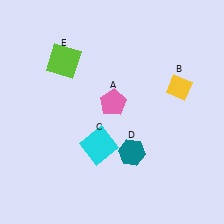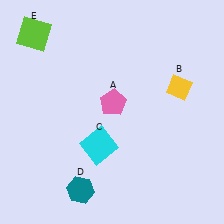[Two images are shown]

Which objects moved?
The objects that moved are: the teal hexagon (D), the lime square (E).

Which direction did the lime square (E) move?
The lime square (E) moved left.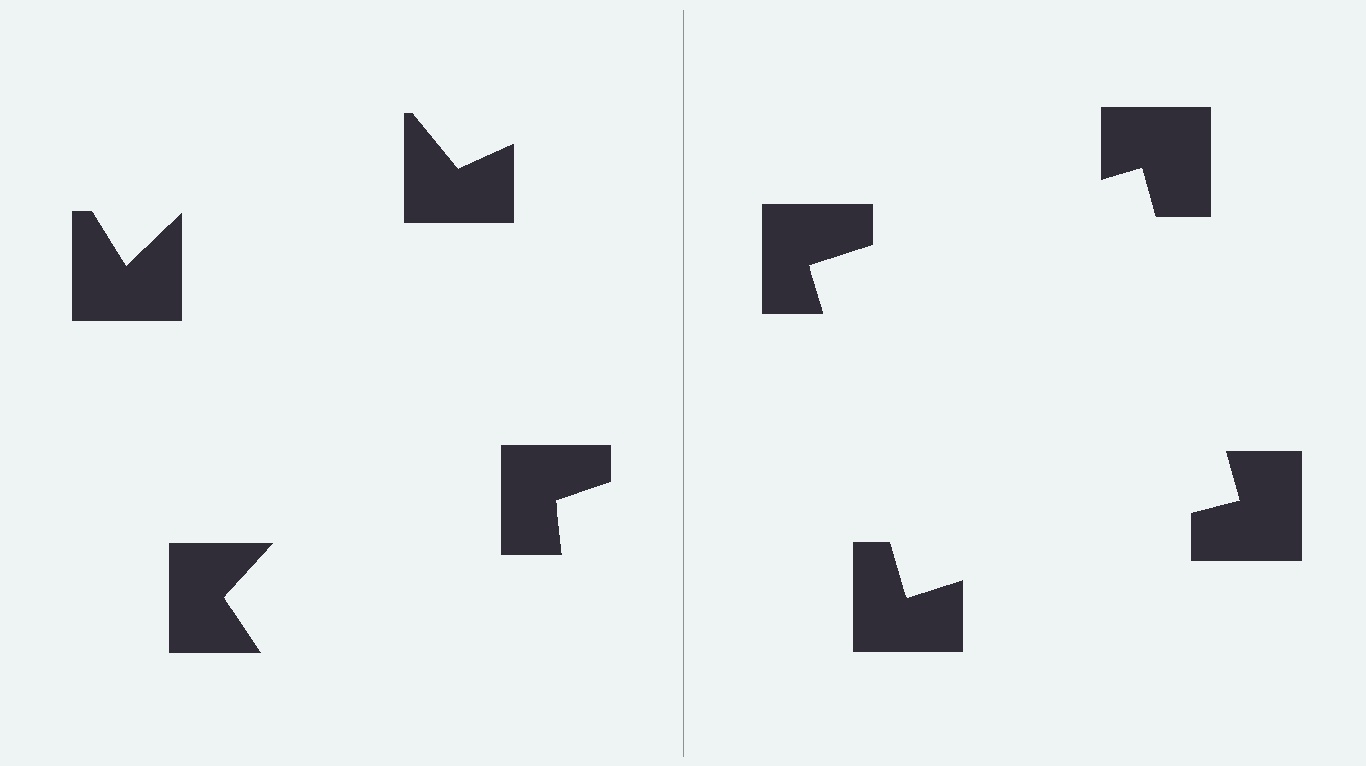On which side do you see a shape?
An illusory square appears on the right side. On the left side the wedge cuts are rotated, so no coherent shape forms.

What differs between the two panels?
The notched squares are positioned identically on both sides; only the wedge orientations differ. On the right they align to a square; on the left they are misaligned.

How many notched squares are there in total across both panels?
8 — 4 on each side.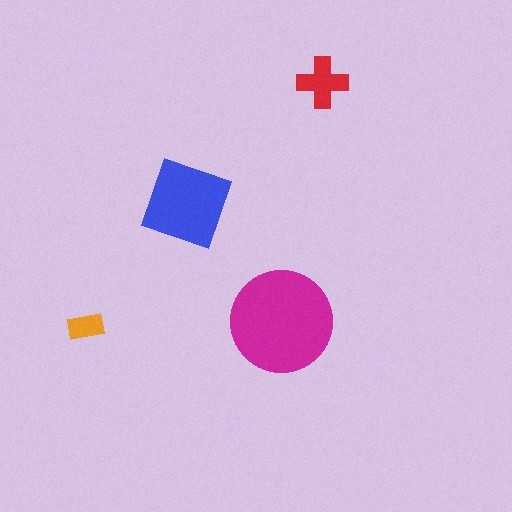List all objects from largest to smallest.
The magenta circle, the blue diamond, the red cross, the orange rectangle.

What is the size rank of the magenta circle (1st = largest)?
1st.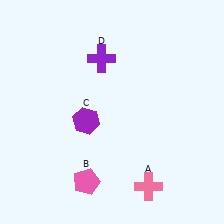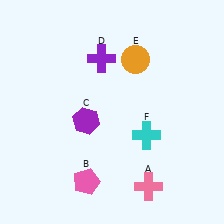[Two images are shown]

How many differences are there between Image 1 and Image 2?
There are 2 differences between the two images.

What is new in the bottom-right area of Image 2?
A cyan cross (F) was added in the bottom-right area of Image 2.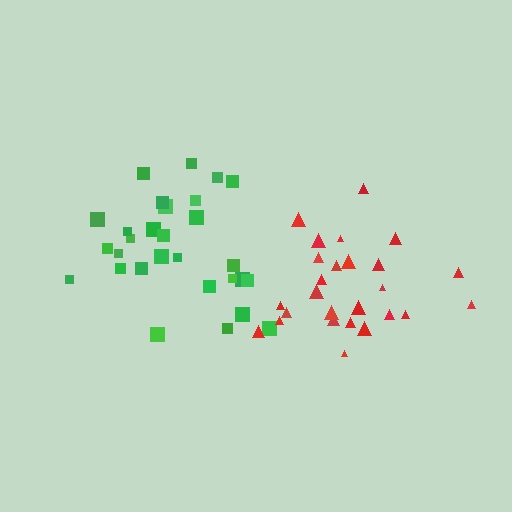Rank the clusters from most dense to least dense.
green, red.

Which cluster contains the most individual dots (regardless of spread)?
Green (30).